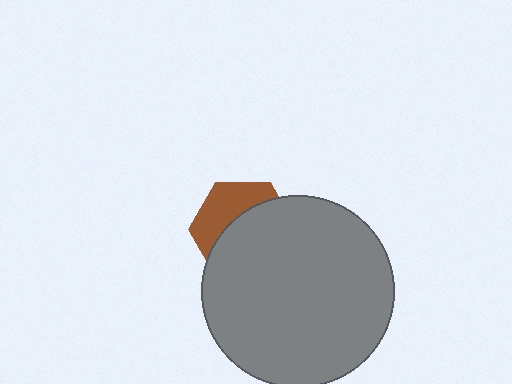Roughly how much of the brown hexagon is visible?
A small part of it is visible (roughly 38%).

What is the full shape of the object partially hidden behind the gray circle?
The partially hidden object is a brown hexagon.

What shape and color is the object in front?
The object in front is a gray circle.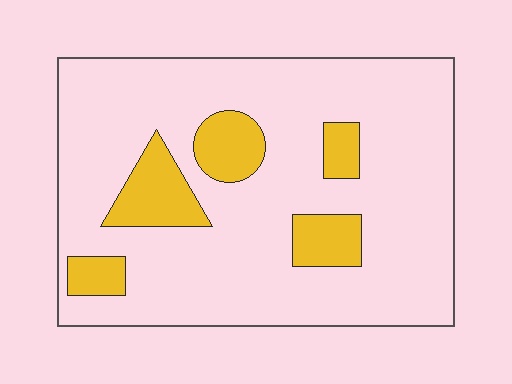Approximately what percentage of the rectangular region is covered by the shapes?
Approximately 15%.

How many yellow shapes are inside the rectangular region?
5.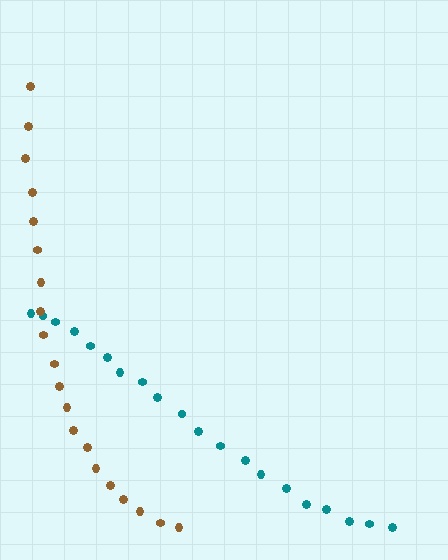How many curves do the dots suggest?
There are 2 distinct paths.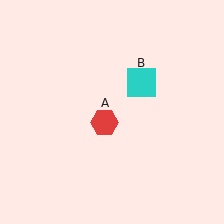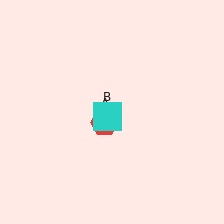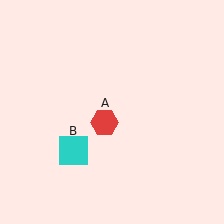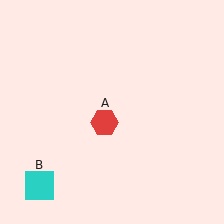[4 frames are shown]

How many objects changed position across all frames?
1 object changed position: cyan square (object B).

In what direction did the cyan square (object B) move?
The cyan square (object B) moved down and to the left.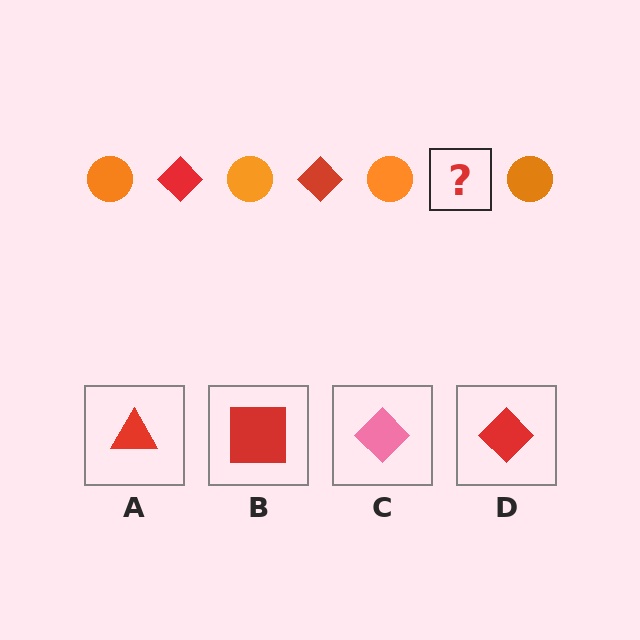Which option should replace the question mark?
Option D.